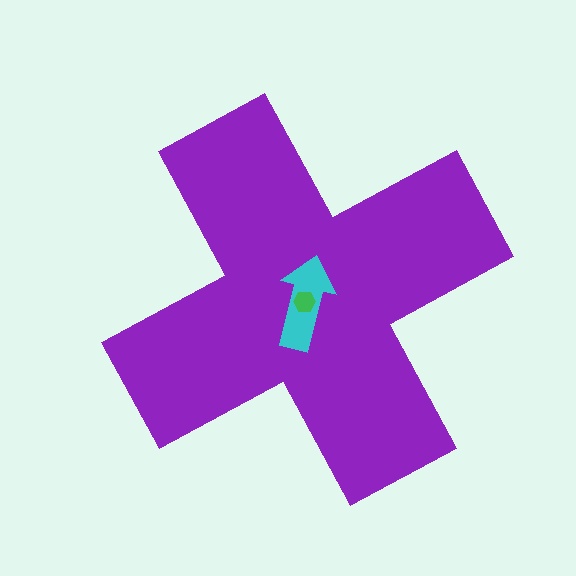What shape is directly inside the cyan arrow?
The green hexagon.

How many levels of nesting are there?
3.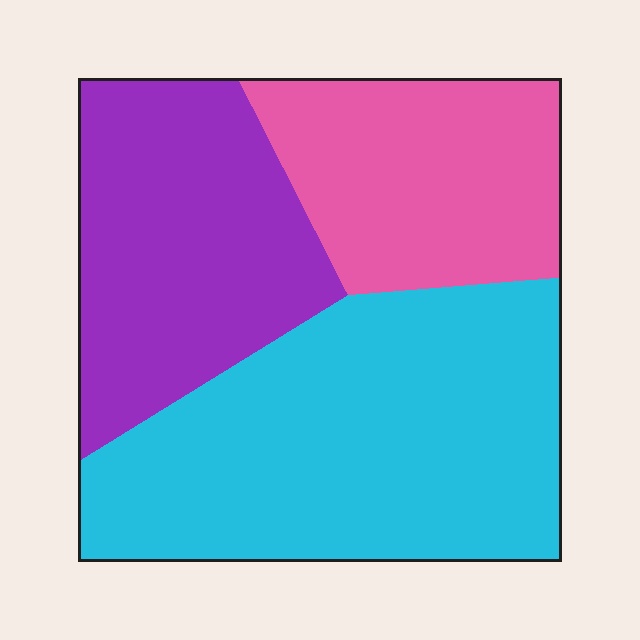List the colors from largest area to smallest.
From largest to smallest: cyan, purple, pink.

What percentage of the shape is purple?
Purple covers around 30% of the shape.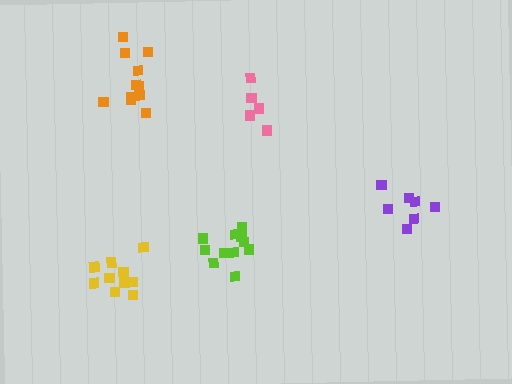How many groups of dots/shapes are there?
There are 5 groups.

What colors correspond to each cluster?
The clusters are colored: yellow, purple, pink, lime, orange.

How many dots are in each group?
Group 1: 11 dots, Group 2: 7 dots, Group 3: 5 dots, Group 4: 11 dots, Group 5: 11 dots (45 total).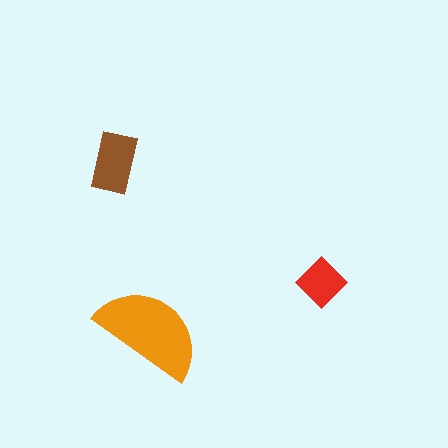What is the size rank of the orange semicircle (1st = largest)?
1st.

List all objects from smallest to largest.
The red diamond, the brown rectangle, the orange semicircle.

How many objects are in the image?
There are 3 objects in the image.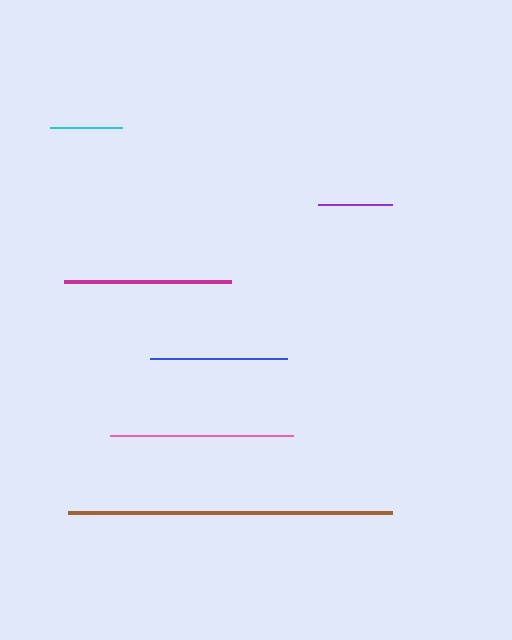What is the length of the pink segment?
The pink segment is approximately 183 pixels long.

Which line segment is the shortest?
The cyan line is the shortest at approximately 73 pixels.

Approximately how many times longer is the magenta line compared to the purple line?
The magenta line is approximately 2.3 times the length of the purple line.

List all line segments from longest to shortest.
From longest to shortest: brown, pink, magenta, blue, purple, cyan.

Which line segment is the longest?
The brown line is the longest at approximately 324 pixels.